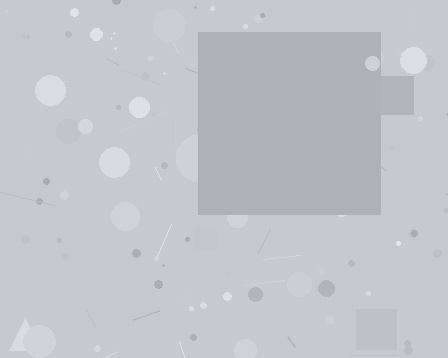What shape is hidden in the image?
A square is hidden in the image.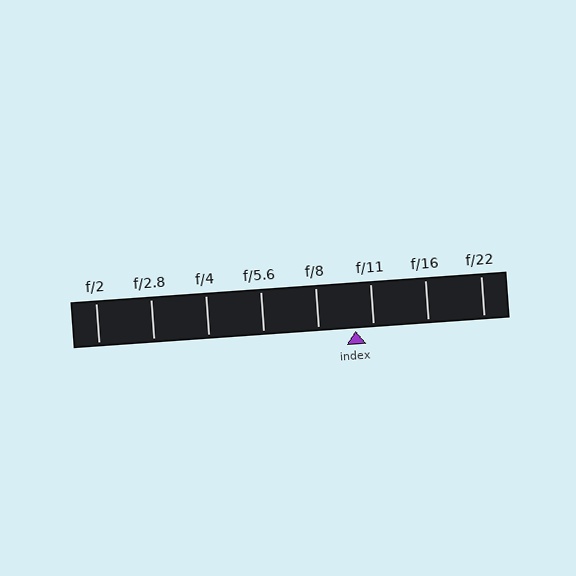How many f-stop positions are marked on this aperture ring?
There are 8 f-stop positions marked.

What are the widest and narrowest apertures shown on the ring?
The widest aperture shown is f/2 and the narrowest is f/22.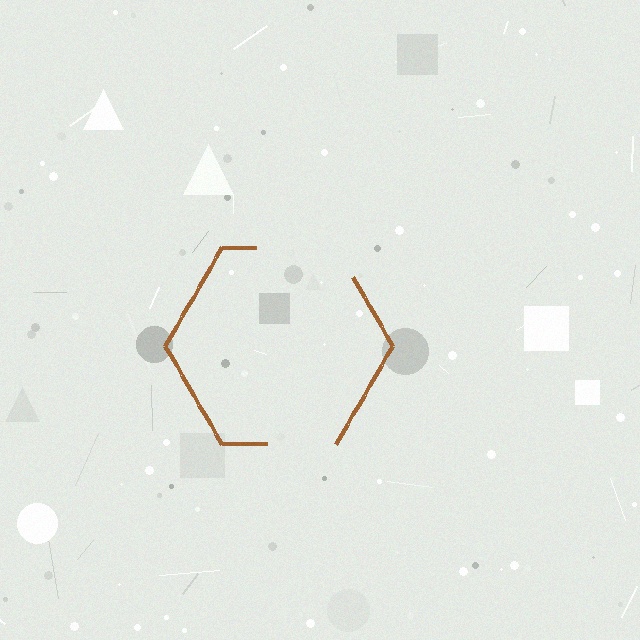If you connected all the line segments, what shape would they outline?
They would outline a hexagon.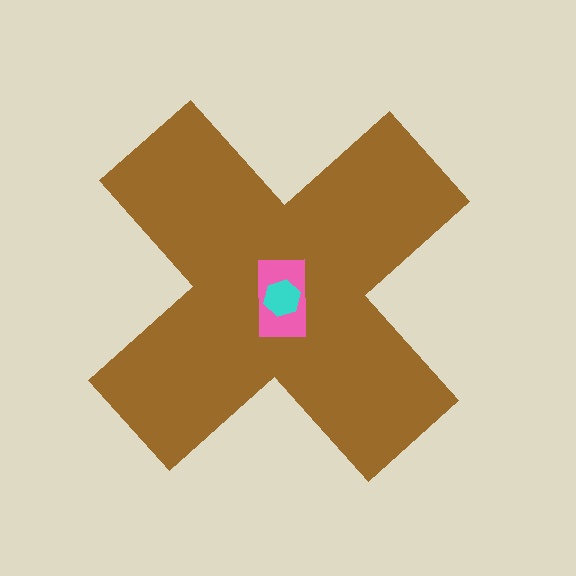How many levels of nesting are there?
3.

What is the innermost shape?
The cyan hexagon.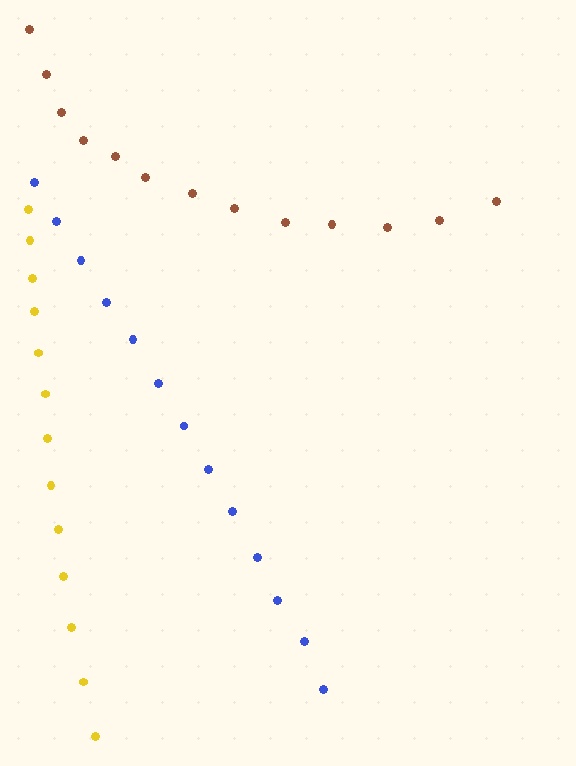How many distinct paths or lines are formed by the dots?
There are 3 distinct paths.